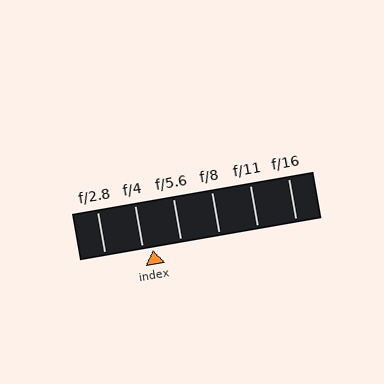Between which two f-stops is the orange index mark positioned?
The index mark is between f/4 and f/5.6.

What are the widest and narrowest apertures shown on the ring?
The widest aperture shown is f/2.8 and the narrowest is f/16.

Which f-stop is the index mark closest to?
The index mark is closest to f/4.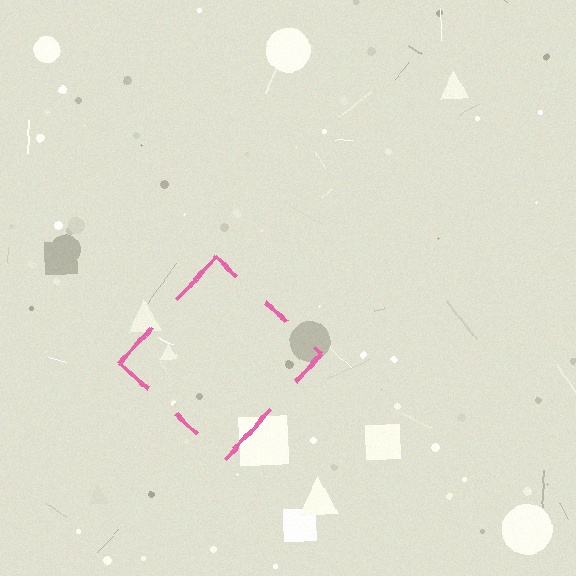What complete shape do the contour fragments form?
The contour fragments form a diamond.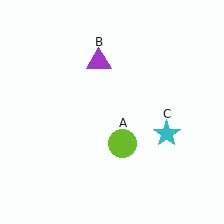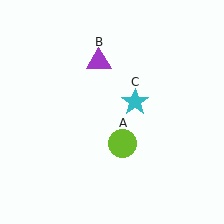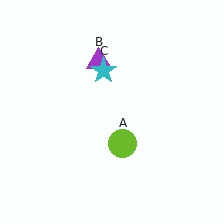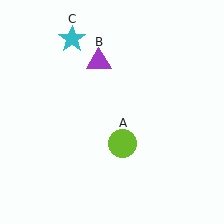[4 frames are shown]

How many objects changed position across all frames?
1 object changed position: cyan star (object C).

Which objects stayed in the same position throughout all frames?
Lime circle (object A) and purple triangle (object B) remained stationary.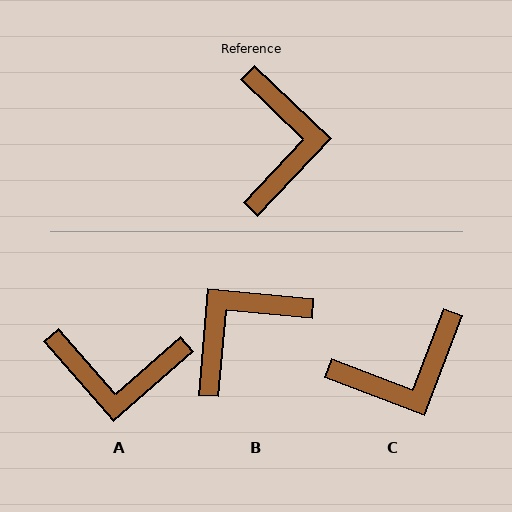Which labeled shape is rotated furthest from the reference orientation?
B, about 128 degrees away.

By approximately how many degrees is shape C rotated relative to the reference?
Approximately 67 degrees clockwise.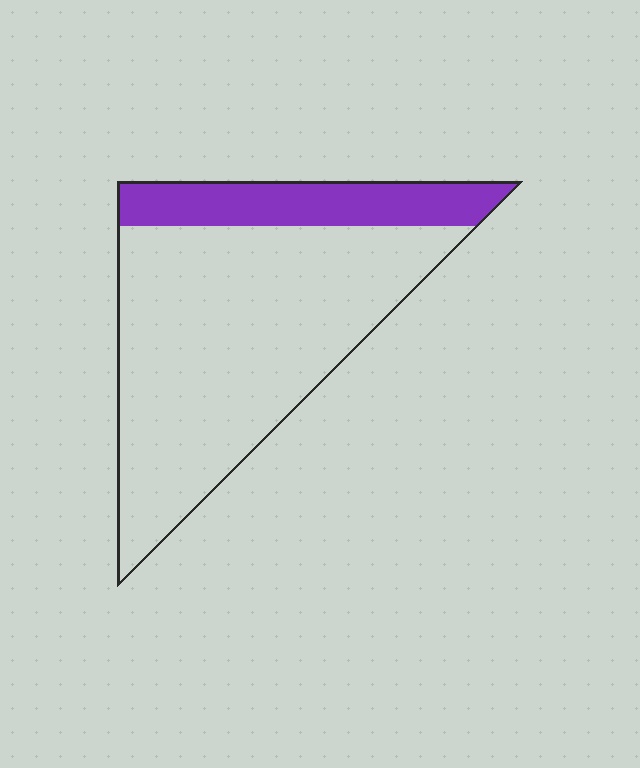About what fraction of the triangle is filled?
About one fifth (1/5).